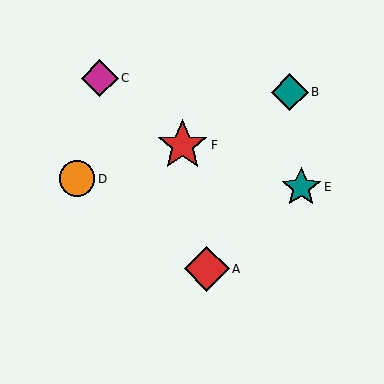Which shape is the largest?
The red star (labeled F) is the largest.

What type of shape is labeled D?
Shape D is an orange circle.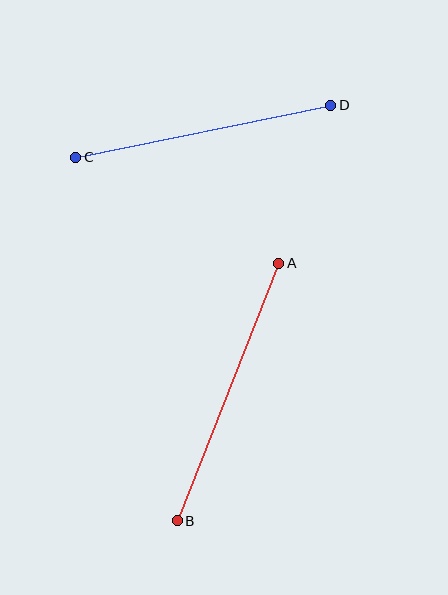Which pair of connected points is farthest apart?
Points A and B are farthest apart.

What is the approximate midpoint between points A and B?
The midpoint is at approximately (228, 392) pixels.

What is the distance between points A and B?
The distance is approximately 276 pixels.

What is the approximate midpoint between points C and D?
The midpoint is at approximately (203, 131) pixels.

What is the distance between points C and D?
The distance is approximately 260 pixels.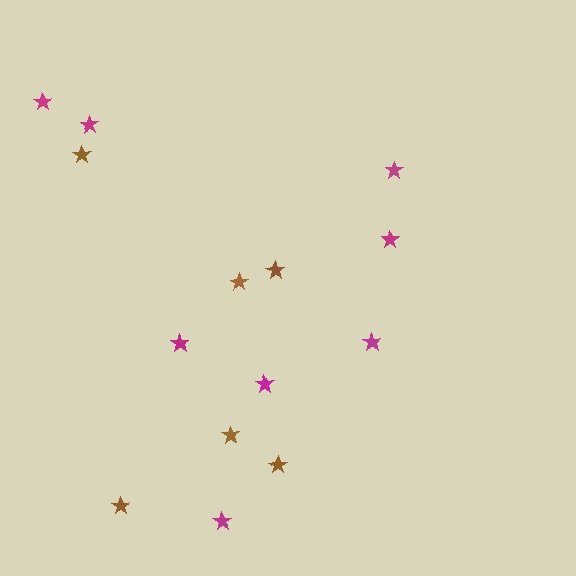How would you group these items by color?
There are 2 groups: one group of magenta stars (8) and one group of brown stars (6).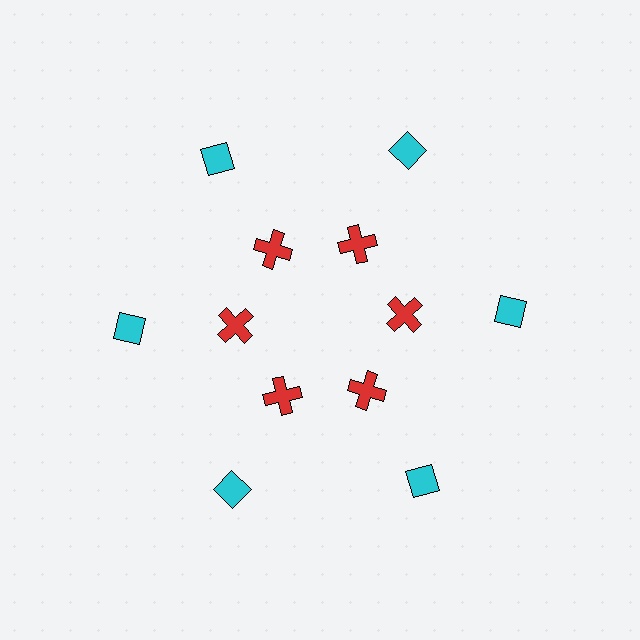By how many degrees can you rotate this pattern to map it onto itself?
The pattern maps onto itself every 60 degrees of rotation.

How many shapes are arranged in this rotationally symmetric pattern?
There are 12 shapes, arranged in 6 groups of 2.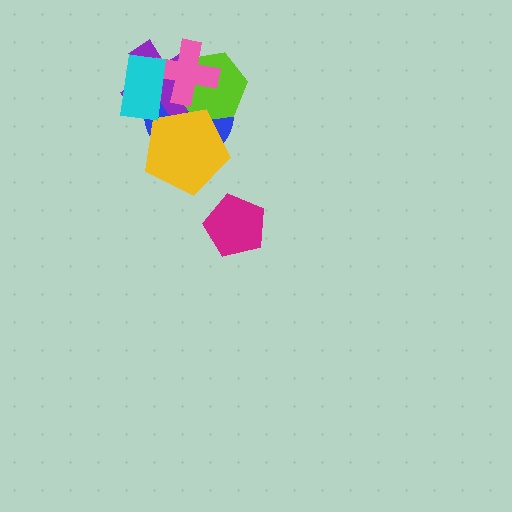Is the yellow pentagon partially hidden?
No, no other shape covers it.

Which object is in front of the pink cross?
The cyan rectangle is in front of the pink cross.